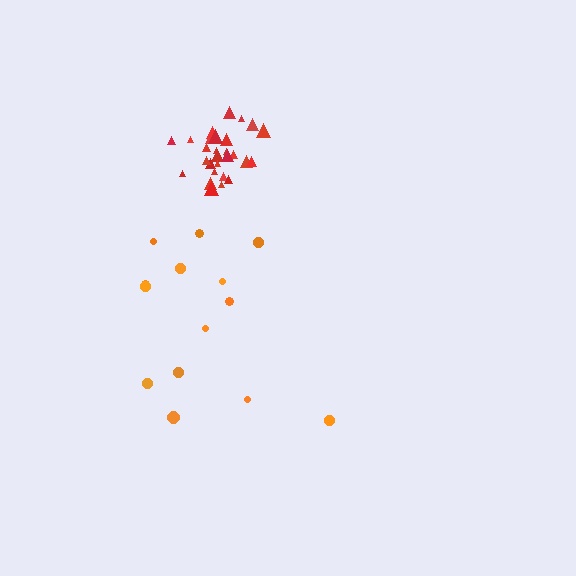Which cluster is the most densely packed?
Red.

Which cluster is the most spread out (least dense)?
Orange.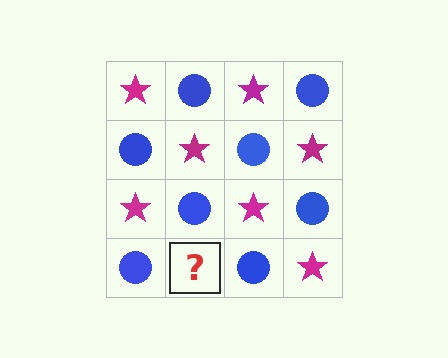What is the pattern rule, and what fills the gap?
The rule is that it alternates magenta star and blue circle in a checkerboard pattern. The gap should be filled with a magenta star.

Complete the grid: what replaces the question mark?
The question mark should be replaced with a magenta star.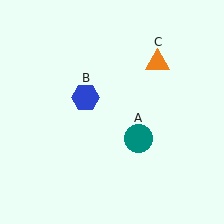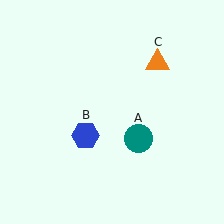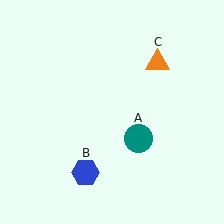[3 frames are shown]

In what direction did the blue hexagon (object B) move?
The blue hexagon (object B) moved down.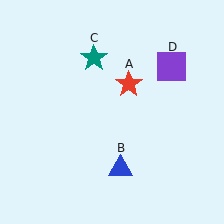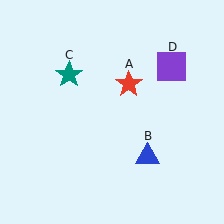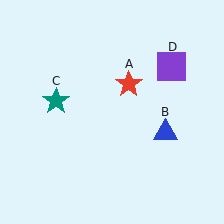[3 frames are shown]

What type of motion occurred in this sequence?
The blue triangle (object B), teal star (object C) rotated counterclockwise around the center of the scene.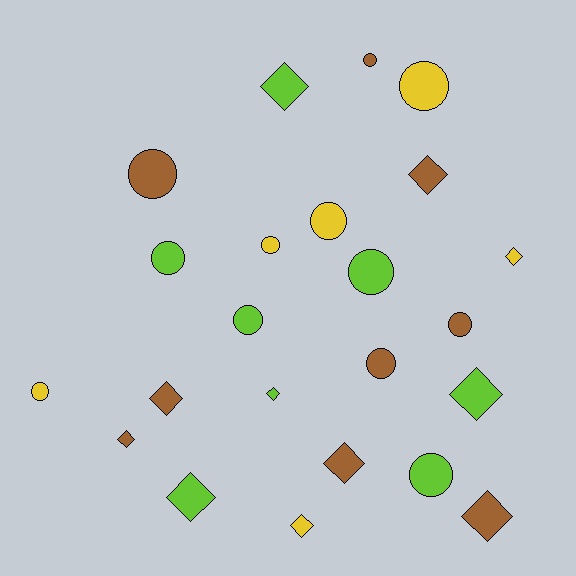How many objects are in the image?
There are 23 objects.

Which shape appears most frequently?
Circle, with 12 objects.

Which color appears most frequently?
Brown, with 9 objects.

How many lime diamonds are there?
There are 4 lime diamonds.